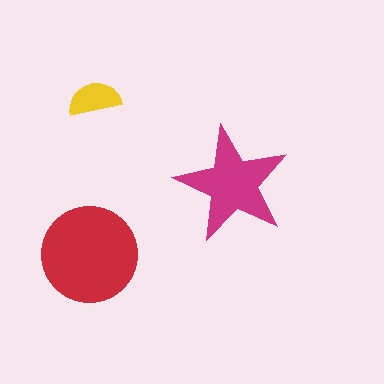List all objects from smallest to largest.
The yellow semicircle, the magenta star, the red circle.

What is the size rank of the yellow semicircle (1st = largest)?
3rd.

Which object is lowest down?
The red circle is bottommost.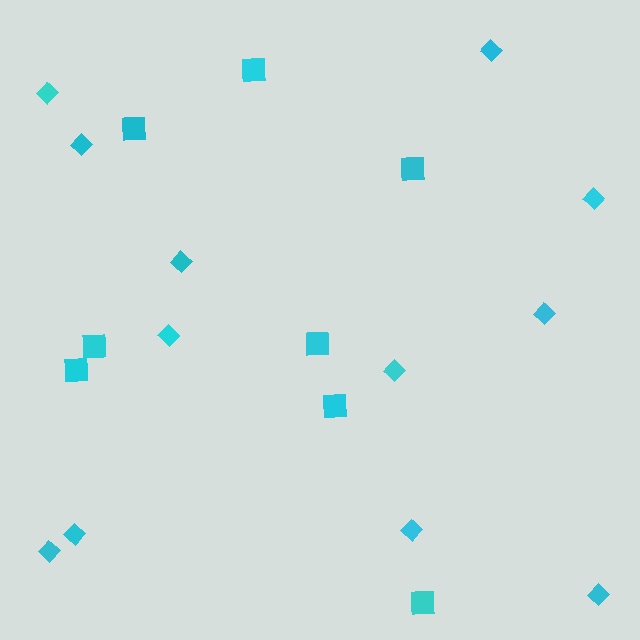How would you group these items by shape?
There are 2 groups: one group of diamonds (12) and one group of squares (8).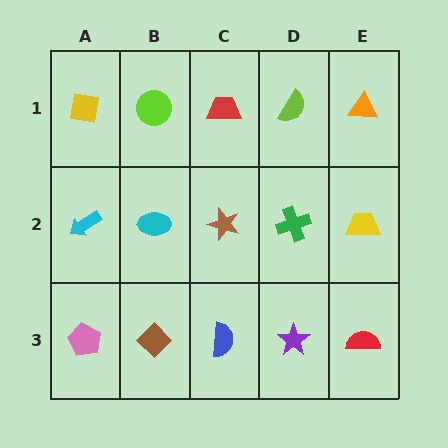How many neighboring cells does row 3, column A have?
2.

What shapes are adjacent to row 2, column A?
A yellow square (row 1, column A), a pink pentagon (row 3, column A), a cyan ellipse (row 2, column B).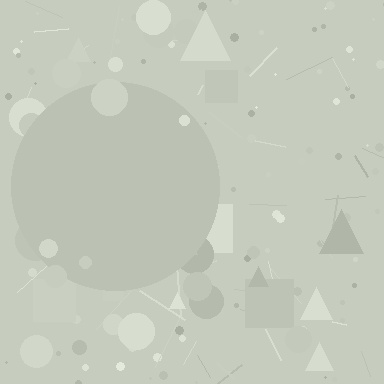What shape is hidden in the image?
A circle is hidden in the image.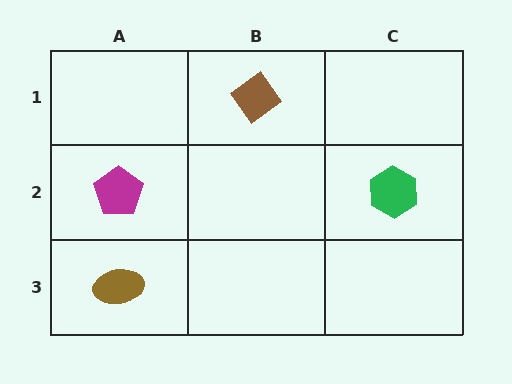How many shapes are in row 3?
1 shape.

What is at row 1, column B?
A brown diamond.